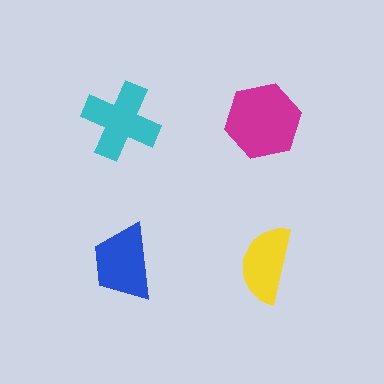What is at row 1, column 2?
A magenta hexagon.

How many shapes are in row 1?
2 shapes.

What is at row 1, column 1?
A cyan cross.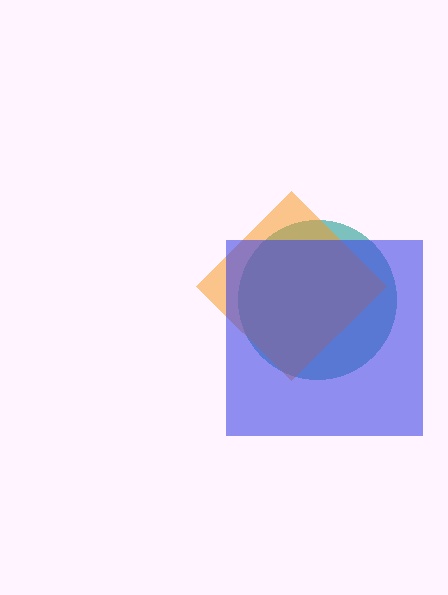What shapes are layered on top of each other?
The layered shapes are: a teal circle, an orange diamond, a blue square.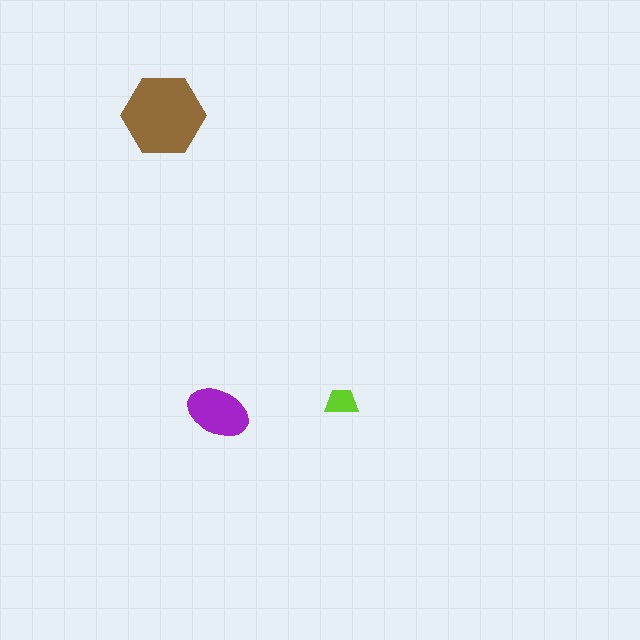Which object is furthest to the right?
The lime trapezoid is rightmost.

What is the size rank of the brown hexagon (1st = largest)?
1st.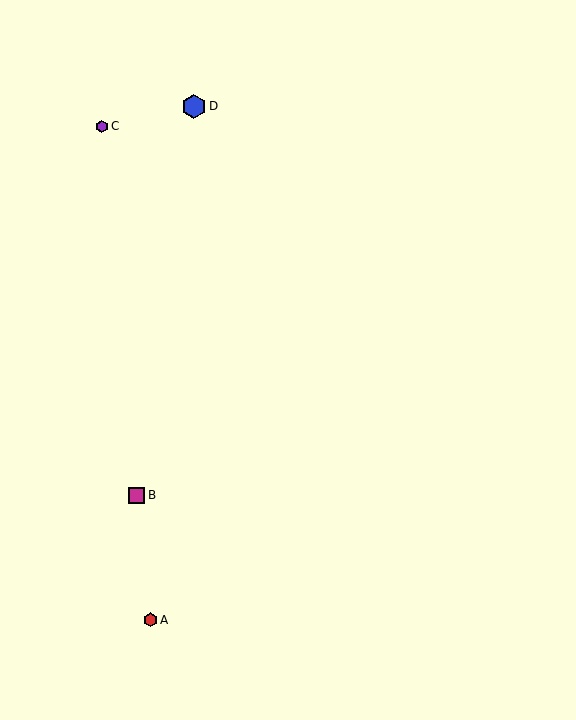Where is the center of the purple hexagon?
The center of the purple hexagon is at (102, 126).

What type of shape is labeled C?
Shape C is a purple hexagon.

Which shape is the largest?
The blue hexagon (labeled D) is the largest.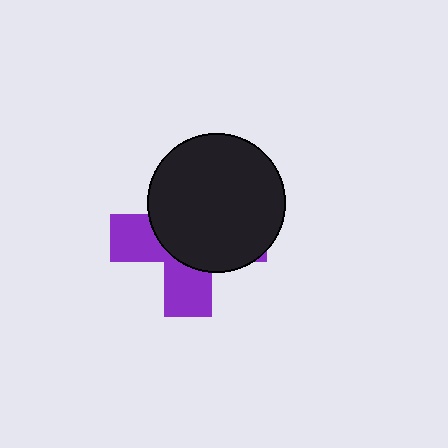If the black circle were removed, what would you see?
You would see the complete purple cross.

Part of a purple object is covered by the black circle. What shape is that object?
It is a cross.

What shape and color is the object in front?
The object in front is a black circle.